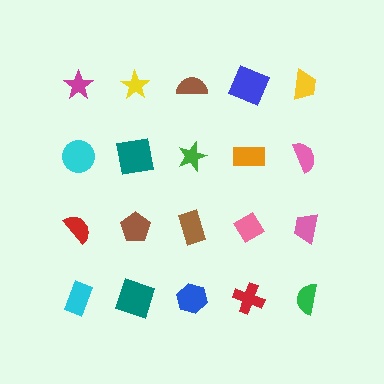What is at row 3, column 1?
A red semicircle.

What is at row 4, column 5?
A green semicircle.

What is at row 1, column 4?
A blue square.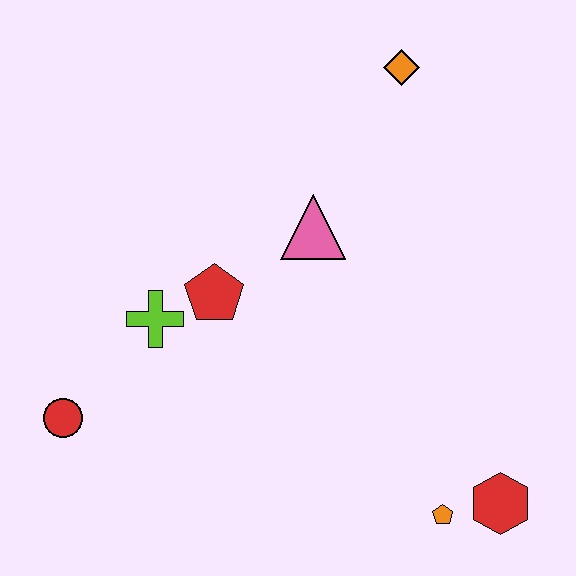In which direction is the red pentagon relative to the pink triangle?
The red pentagon is to the left of the pink triangle.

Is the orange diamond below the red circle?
No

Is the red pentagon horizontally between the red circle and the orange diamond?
Yes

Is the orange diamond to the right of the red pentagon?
Yes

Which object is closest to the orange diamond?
The pink triangle is closest to the orange diamond.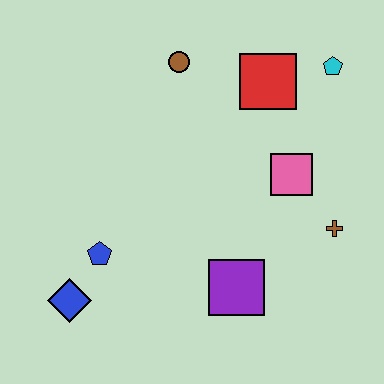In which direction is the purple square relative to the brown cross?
The purple square is to the left of the brown cross.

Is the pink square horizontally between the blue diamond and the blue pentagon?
No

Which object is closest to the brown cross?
The pink square is closest to the brown cross.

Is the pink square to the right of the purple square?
Yes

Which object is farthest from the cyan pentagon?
The blue diamond is farthest from the cyan pentagon.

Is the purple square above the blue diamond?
Yes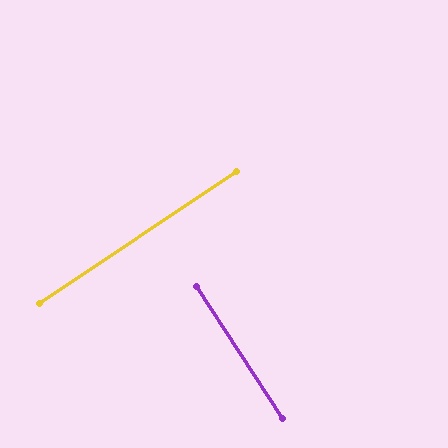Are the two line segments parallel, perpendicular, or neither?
Perpendicular — they meet at approximately 89°.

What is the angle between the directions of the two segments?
Approximately 89 degrees.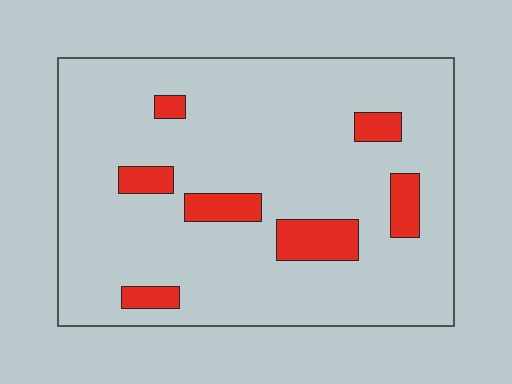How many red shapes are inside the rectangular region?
7.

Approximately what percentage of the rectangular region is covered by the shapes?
Approximately 10%.